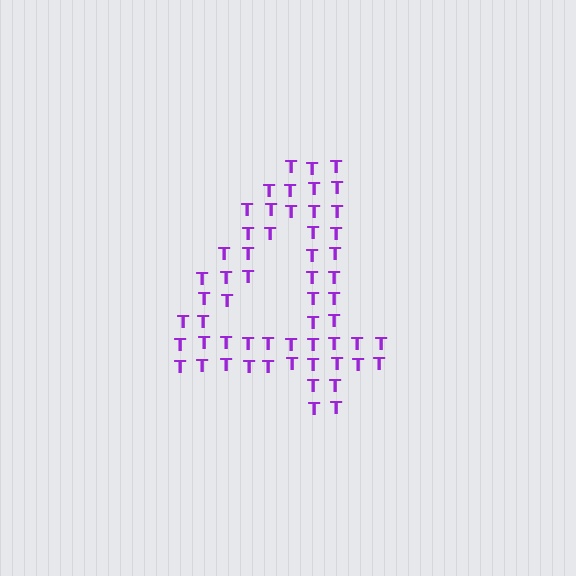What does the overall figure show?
The overall figure shows the digit 4.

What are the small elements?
The small elements are letter T's.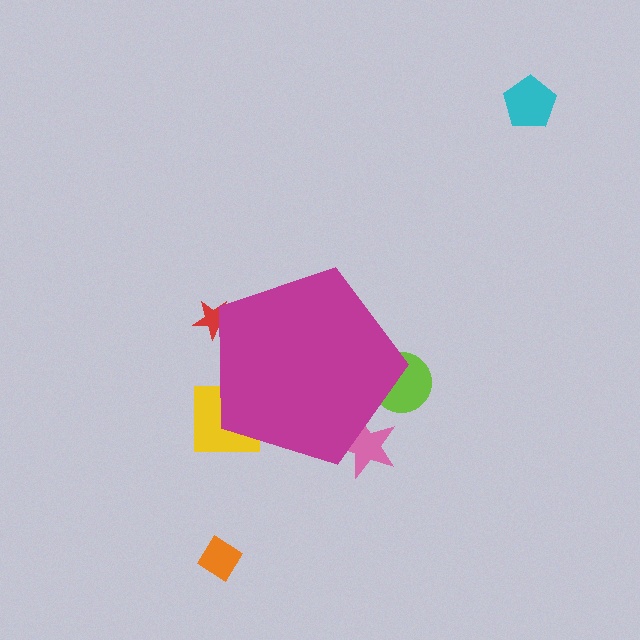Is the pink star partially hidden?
Yes, the pink star is partially hidden behind the magenta pentagon.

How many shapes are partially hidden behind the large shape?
4 shapes are partially hidden.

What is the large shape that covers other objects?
A magenta pentagon.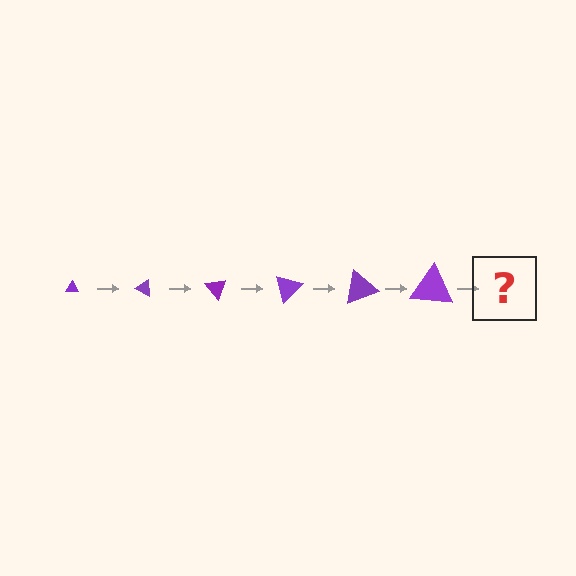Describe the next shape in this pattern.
It should be a triangle, larger than the previous one and rotated 150 degrees from the start.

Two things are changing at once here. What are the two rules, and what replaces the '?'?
The two rules are that the triangle grows larger each step and it rotates 25 degrees each step. The '?' should be a triangle, larger than the previous one and rotated 150 degrees from the start.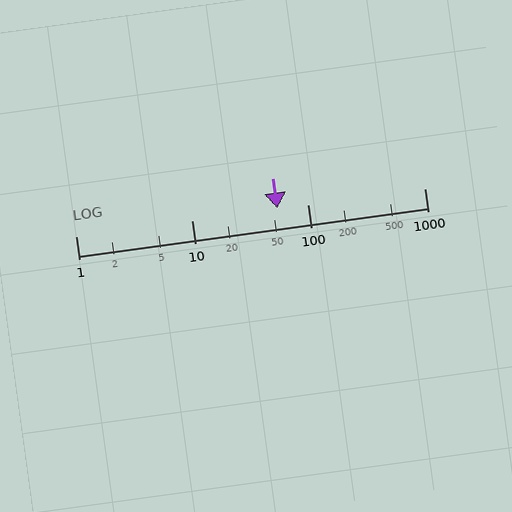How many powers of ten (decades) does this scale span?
The scale spans 3 decades, from 1 to 1000.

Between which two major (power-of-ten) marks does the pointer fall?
The pointer is between 10 and 100.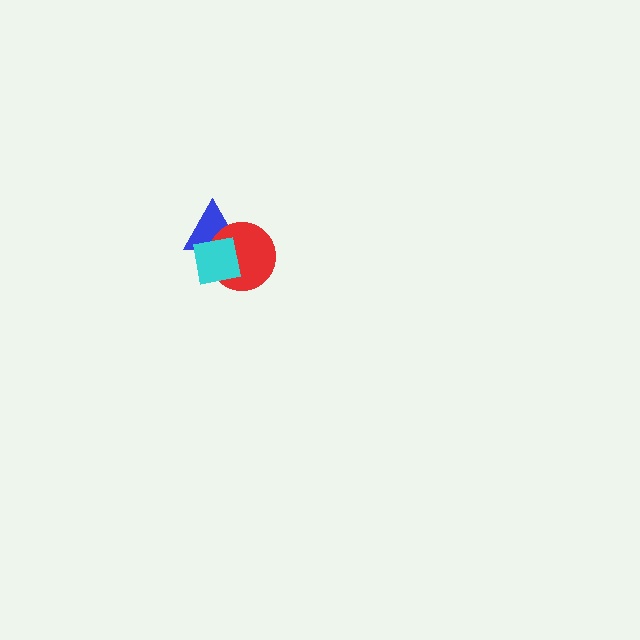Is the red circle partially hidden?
Yes, it is partially covered by another shape.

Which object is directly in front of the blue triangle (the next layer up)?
The red circle is directly in front of the blue triangle.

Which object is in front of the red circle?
The cyan square is in front of the red circle.